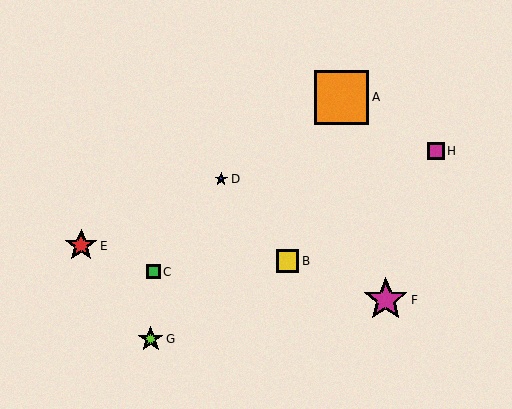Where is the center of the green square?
The center of the green square is at (153, 272).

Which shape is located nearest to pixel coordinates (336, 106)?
The orange square (labeled A) at (342, 97) is nearest to that location.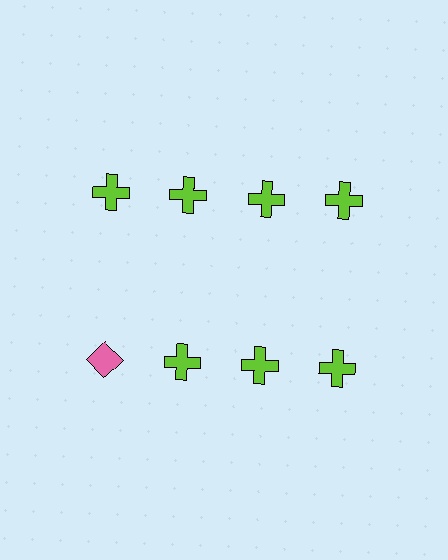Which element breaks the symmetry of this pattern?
The pink diamond in the second row, leftmost column breaks the symmetry. All other shapes are lime crosses.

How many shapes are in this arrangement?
There are 8 shapes arranged in a grid pattern.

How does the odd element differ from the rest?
It differs in both color (pink instead of lime) and shape (diamond instead of cross).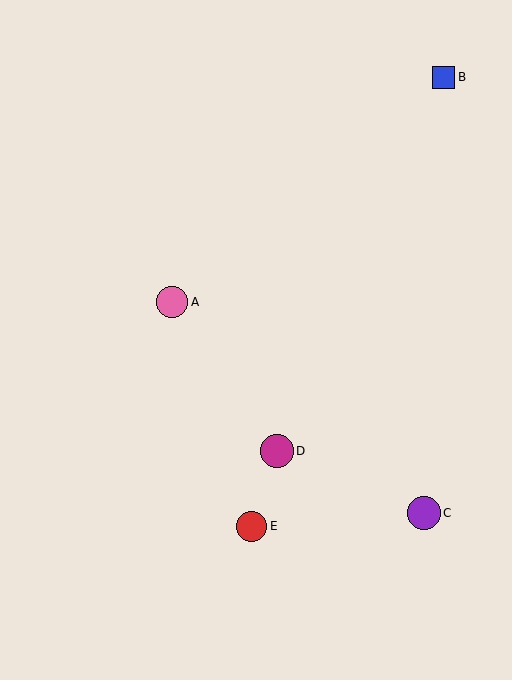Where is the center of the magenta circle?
The center of the magenta circle is at (277, 451).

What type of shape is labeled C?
Shape C is a purple circle.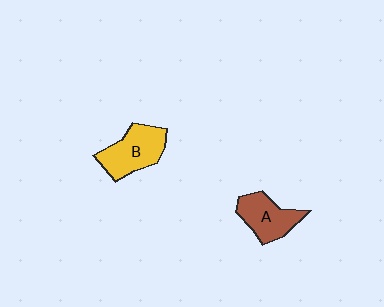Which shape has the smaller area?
Shape A (brown).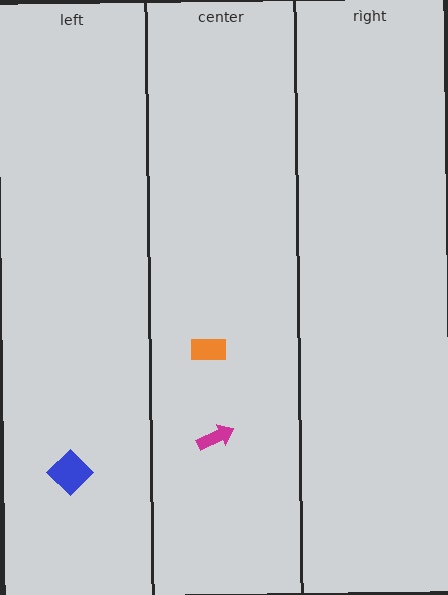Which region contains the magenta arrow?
The center region.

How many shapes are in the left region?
1.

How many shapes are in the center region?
2.